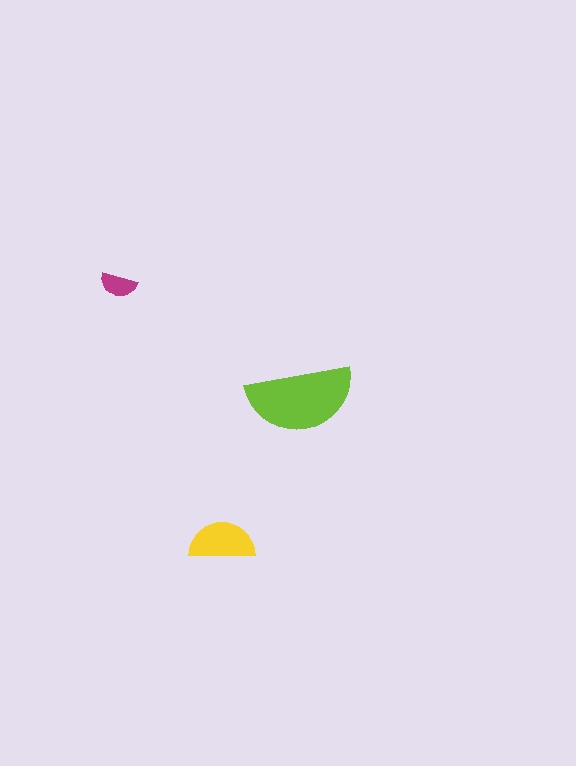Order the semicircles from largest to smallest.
the lime one, the yellow one, the magenta one.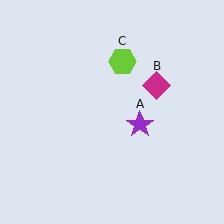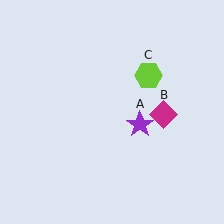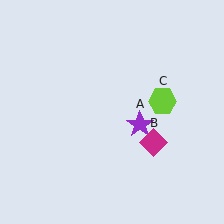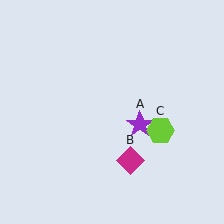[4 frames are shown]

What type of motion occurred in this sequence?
The magenta diamond (object B), lime hexagon (object C) rotated clockwise around the center of the scene.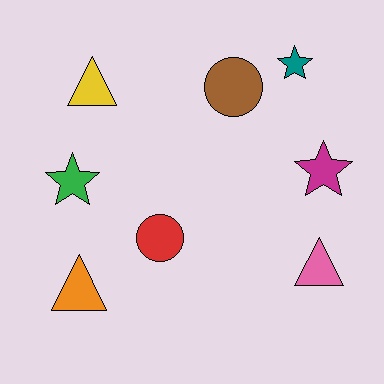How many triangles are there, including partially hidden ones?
There are 3 triangles.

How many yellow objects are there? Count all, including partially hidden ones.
There is 1 yellow object.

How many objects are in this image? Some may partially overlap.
There are 8 objects.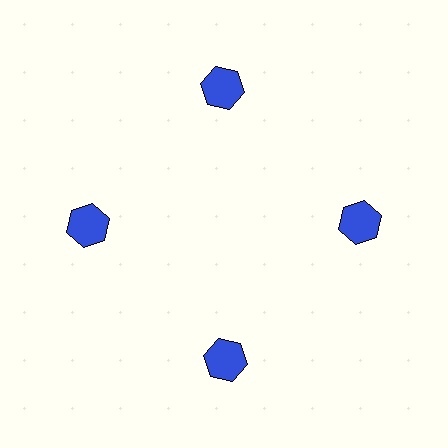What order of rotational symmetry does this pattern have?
This pattern has 4-fold rotational symmetry.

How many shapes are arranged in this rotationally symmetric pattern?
There are 4 shapes, arranged in 4 groups of 1.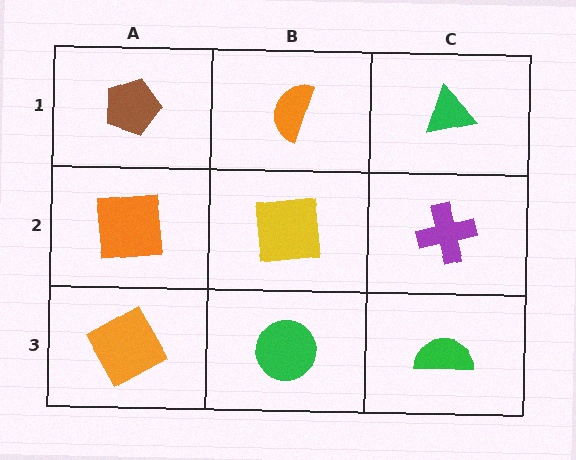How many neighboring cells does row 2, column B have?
4.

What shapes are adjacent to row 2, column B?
An orange semicircle (row 1, column B), a green circle (row 3, column B), an orange square (row 2, column A), a purple cross (row 2, column C).